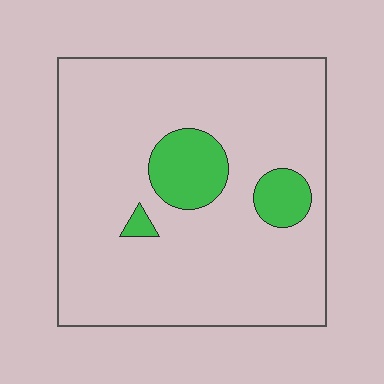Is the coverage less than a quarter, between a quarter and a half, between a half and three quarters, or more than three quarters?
Less than a quarter.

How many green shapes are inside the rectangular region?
3.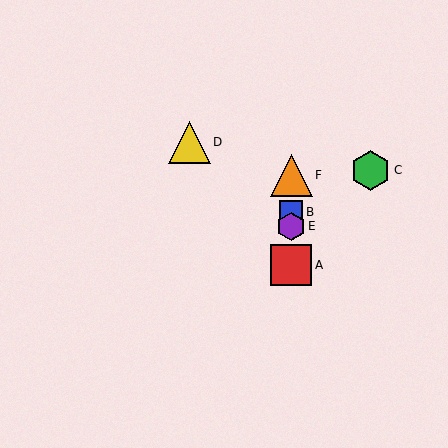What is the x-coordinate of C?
Object C is at x≈371.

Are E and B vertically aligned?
Yes, both are at x≈291.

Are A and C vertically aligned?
No, A is at x≈291 and C is at x≈371.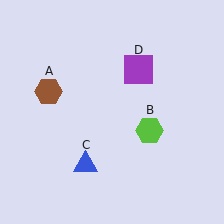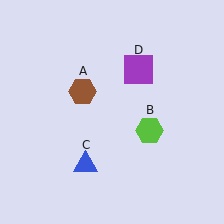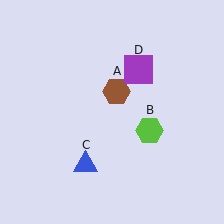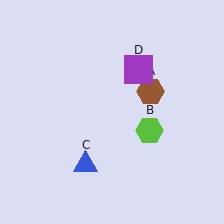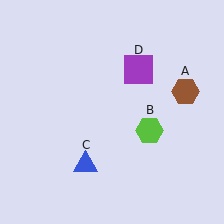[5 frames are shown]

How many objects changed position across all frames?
1 object changed position: brown hexagon (object A).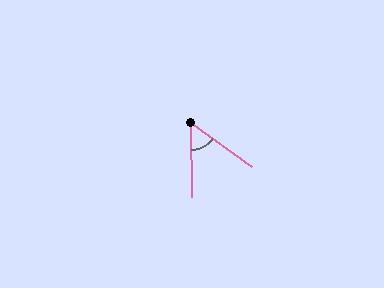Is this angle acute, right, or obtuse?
It is acute.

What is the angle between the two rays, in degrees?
Approximately 54 degrees.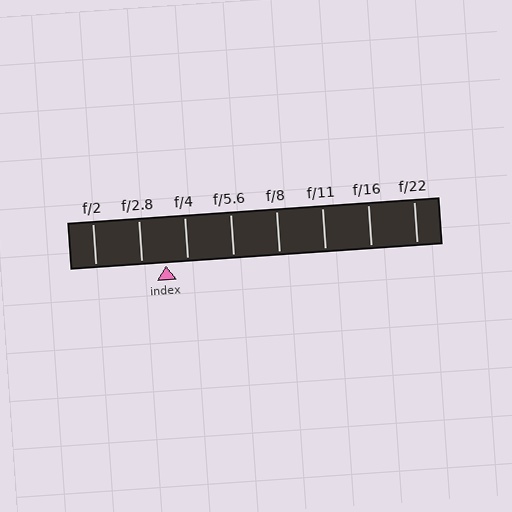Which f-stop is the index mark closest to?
The index mark is closest to f/4.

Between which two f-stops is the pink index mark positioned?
The index mark is between f/2.8 and f/4.